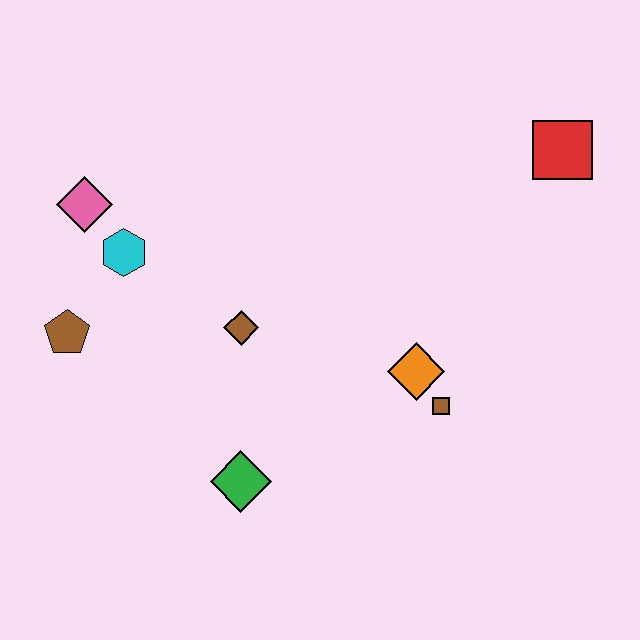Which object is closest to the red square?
The orange diamond is closest to the red square.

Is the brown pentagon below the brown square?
No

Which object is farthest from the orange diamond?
The pink diamond is farthest from the orange diamond.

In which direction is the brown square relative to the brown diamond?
The brown square is to the right of the brown diamond.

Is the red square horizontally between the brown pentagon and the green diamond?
No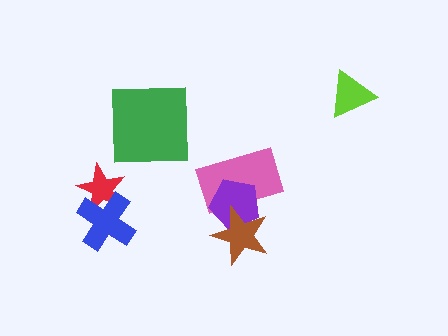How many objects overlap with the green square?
0 objects overlap with the green square.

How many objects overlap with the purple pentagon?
2 objects overlap with the purple pentagon.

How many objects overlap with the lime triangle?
0 objects overlap with the lime triangle.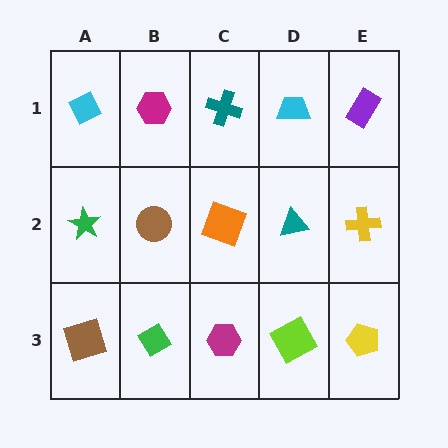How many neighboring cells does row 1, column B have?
3.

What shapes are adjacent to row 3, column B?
A brown circle (row 2, column B), a brown square (row 3, column A), a magenta hexagon (row 3, column C).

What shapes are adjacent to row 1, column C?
An orange square (row 2, column C), a magenta hexagon (row 1, column B), a cyan trapezoid (row 1, column D).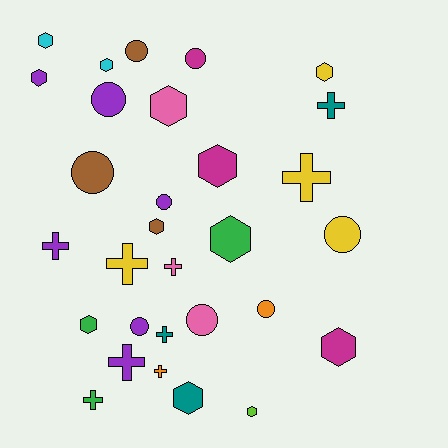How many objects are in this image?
There are 30 objects.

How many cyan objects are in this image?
There are 2 cyan objects.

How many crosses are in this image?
There are 9 crosses.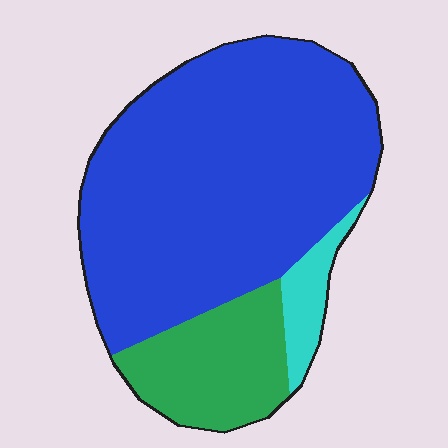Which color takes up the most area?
Blue, at roughly 75%.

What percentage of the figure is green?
Green covers around 20% of the figure.